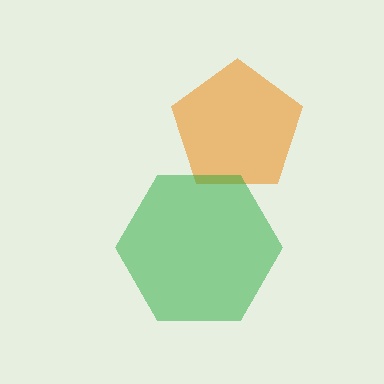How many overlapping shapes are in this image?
There are 2 overlapping shapes in the image.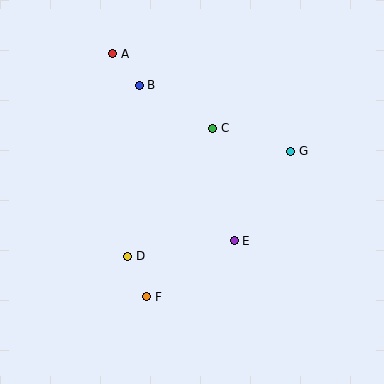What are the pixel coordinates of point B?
Point B is at (139, 85).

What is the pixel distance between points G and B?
The distance between G and B is 165 pixels.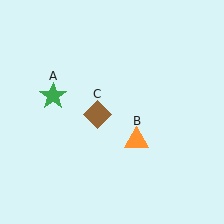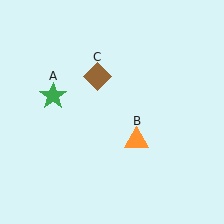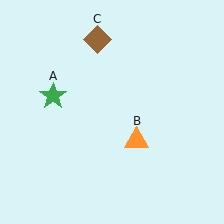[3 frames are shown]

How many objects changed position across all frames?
1 object changed position: brown diamond (object C).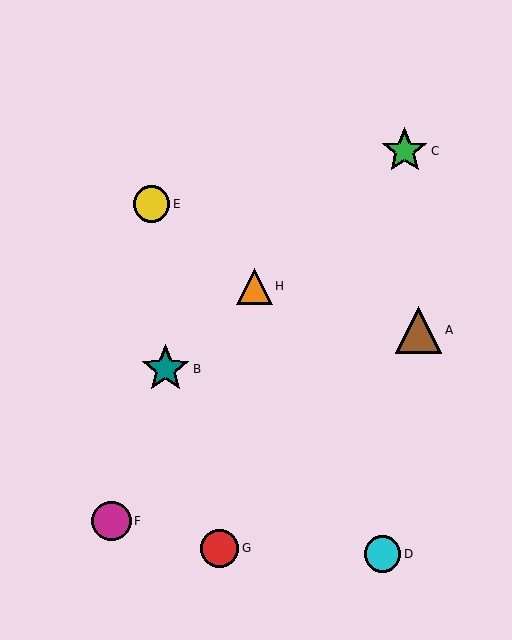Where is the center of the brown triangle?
The center of the brown triangle is at (419, 330).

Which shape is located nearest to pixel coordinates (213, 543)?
The red circle (labeled G) at (220, 548) is nearest to that location.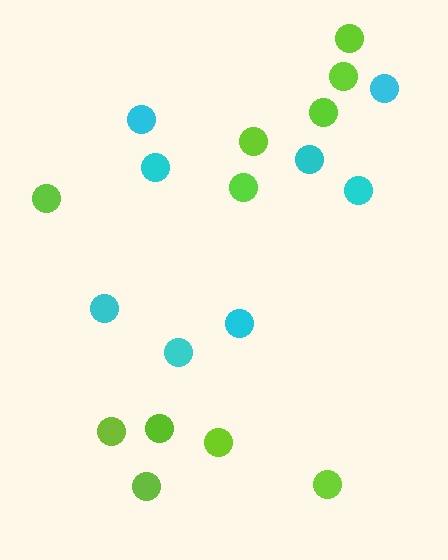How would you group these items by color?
There are 2 groups: one group of lime circles (11) and one group of cyan circles (8).